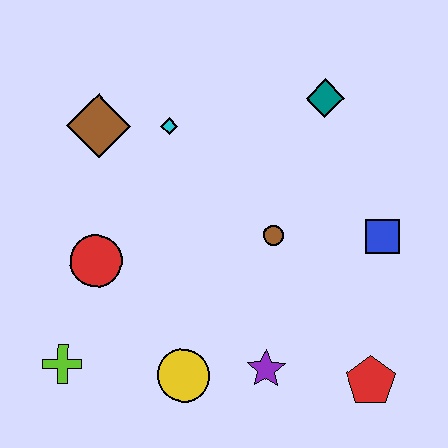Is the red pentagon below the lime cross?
Yes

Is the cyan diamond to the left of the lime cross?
No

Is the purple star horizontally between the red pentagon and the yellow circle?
Yes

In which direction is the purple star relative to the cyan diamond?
The purple star is below the cyan diamond.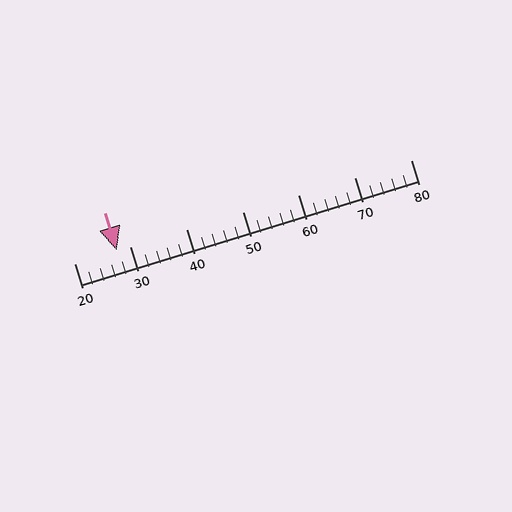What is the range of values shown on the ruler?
The ruler shows values from 20 to 80.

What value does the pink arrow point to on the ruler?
The pink arrow points to approximately 28.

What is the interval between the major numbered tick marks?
The major tick marks are spaced 10 units apart.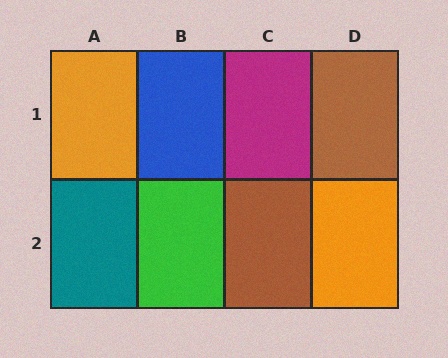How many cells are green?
1 cell is green.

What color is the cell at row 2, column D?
Orange.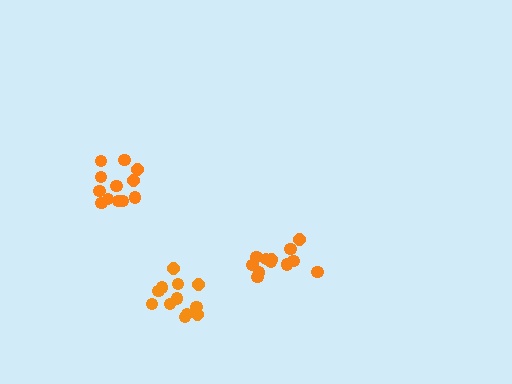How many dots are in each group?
Group 1: 12 dots, Group 2: 12 dots, Group 3: 12 dots (36 total).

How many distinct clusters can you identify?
There are 3 distinct clusters.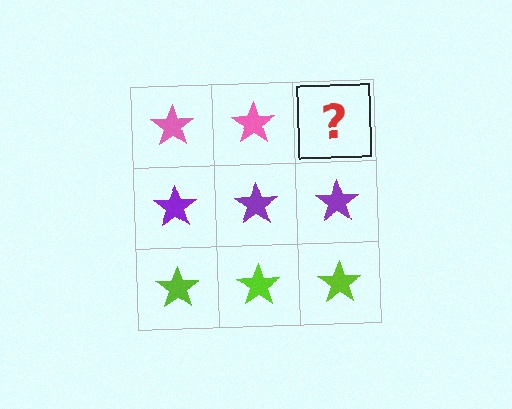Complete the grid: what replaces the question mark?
The question mark should be replaced with a pink star.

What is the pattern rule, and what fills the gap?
The rule is that each row has a consistent color. The gap should be filled with a pink star.